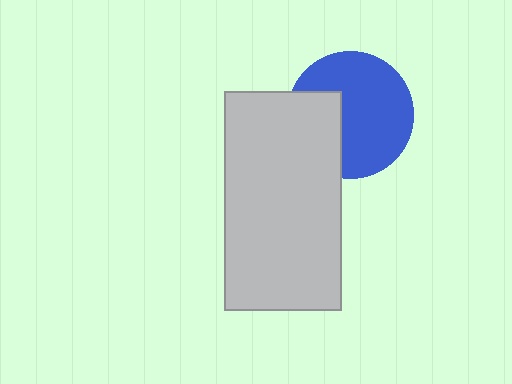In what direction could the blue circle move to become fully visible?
The blue circle could move right. That would shift it out from behind the light gray rectangle entirely.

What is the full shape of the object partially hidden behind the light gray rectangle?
The partially hidden object is a blue circle.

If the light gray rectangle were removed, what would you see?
You would see the complete blue circle.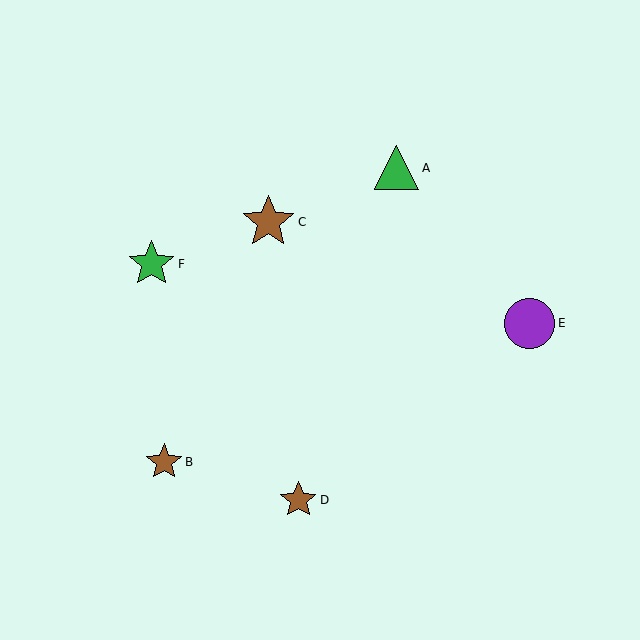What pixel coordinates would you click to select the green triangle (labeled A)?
Click at (396, 168) to select the green triangle A.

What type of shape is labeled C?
Shape C is a brown star.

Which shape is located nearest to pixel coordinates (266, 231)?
The brown star (labeled C) at (268, 222) is nearest to that location.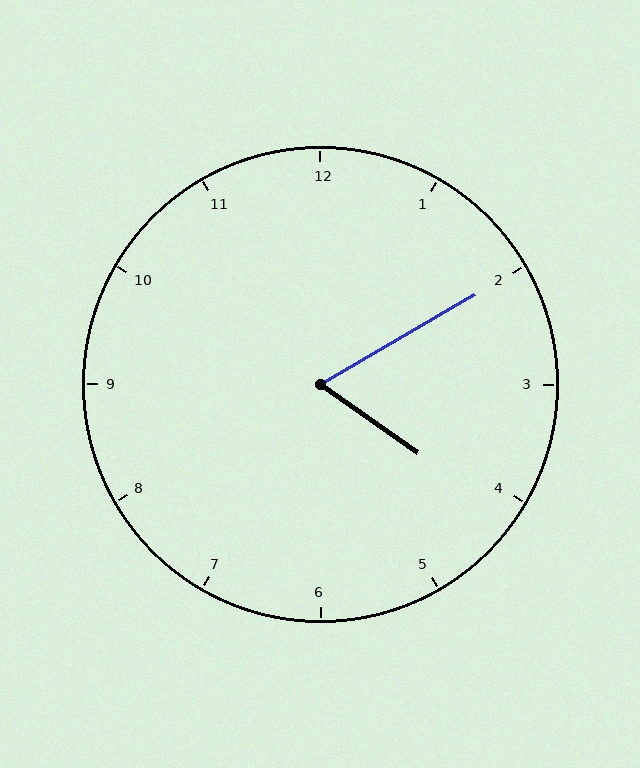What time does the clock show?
4:10.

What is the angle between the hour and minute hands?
Approximately 65 degrees.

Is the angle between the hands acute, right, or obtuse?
It is acute.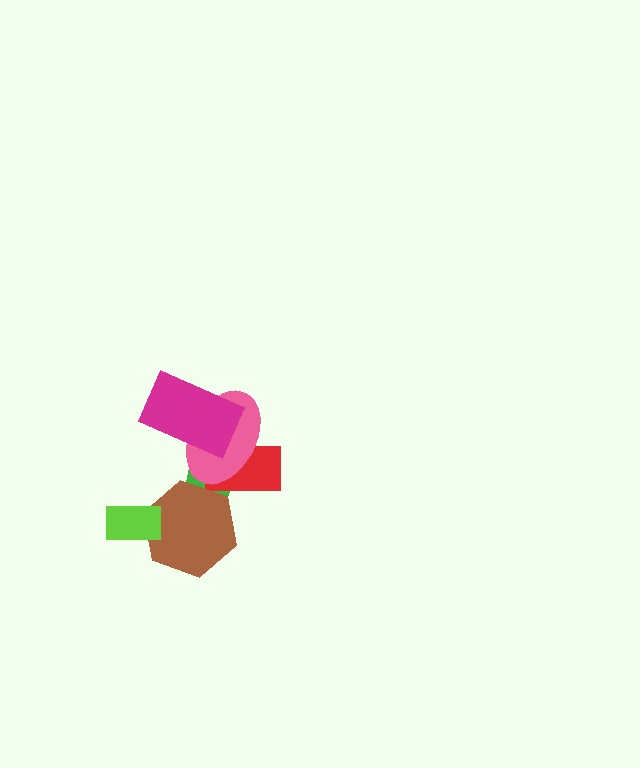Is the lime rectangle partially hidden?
No, no other shape covers it.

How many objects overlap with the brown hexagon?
2 objects overlap with the brown hexagon.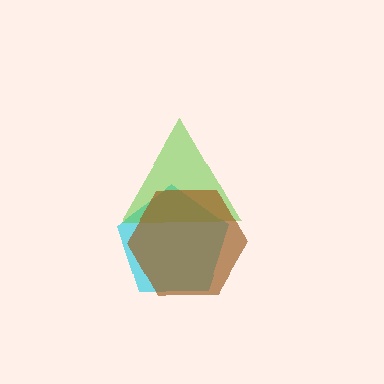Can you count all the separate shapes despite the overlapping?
Yes, there are 3 separate shapes.